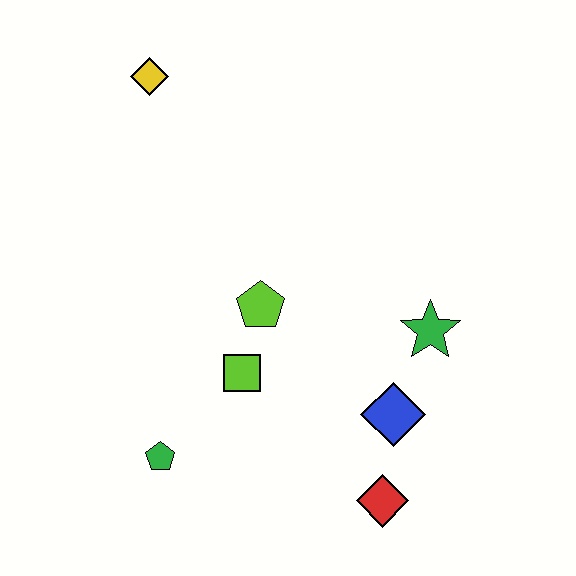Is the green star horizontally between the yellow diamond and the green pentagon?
No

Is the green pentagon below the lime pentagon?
Yes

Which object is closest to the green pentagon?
The lime square is closest to the green pentagon.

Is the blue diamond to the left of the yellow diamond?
No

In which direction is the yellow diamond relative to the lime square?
The yellow diamond is above the lime square.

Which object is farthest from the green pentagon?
The yellow diamond is farthest from the green pentagon.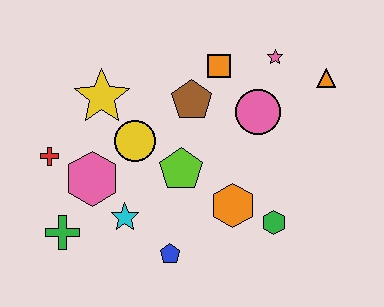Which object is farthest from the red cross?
The orange triangle is farthest from the red cross.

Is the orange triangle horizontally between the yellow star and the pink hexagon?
No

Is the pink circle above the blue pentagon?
Yes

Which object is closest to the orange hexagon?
The green hexagon is closest to the orange hexagon.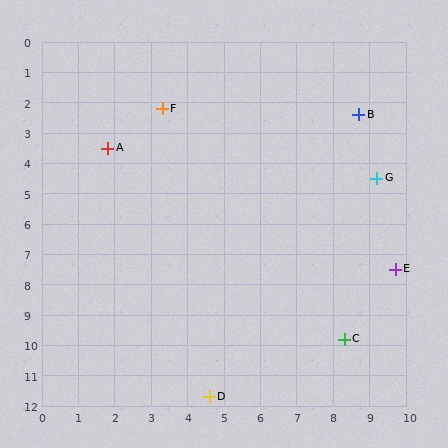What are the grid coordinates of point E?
Point E is at approximately (9.7, 7.5).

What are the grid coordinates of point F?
Point F is at approximately (3.3, 2.2).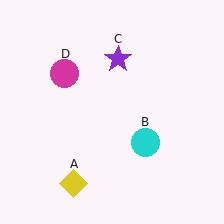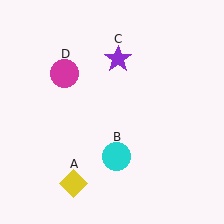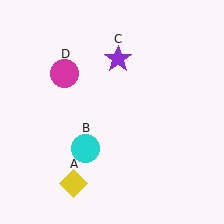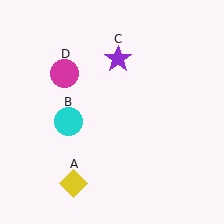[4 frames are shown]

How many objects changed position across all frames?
1 object changed position: cyan circle (object B).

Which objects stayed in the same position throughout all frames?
Yellow diamond (object A) and purple star (object C) and magenta circle (object D) remained stationary.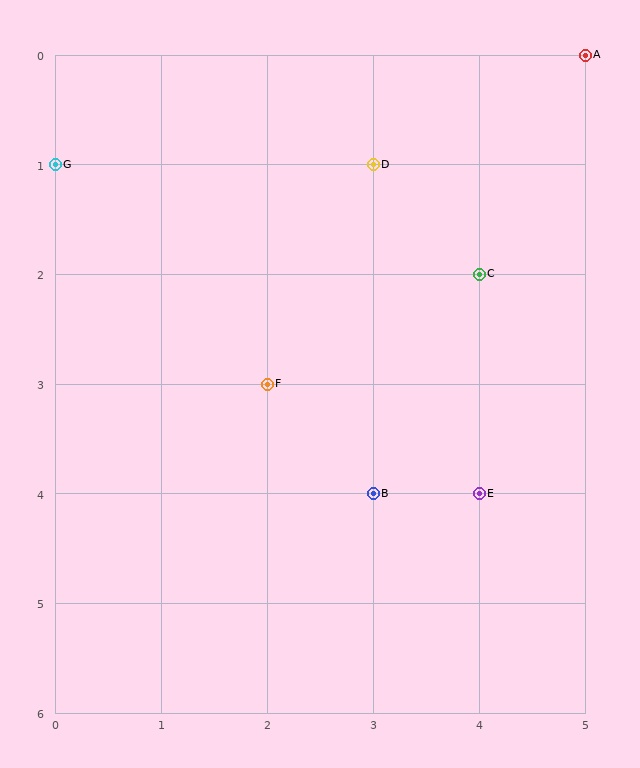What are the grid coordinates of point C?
Point C is at grid coordinates (4, 2).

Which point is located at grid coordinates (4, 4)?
Point E is at (4, 4).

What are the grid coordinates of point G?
Point G is at grid coordinates (0, 1).